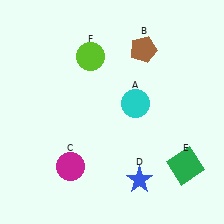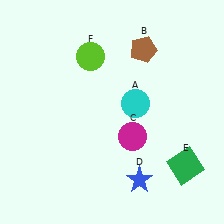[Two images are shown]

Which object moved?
The magenta circle (C) moved right.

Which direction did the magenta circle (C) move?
The magenta circle (C) moved right.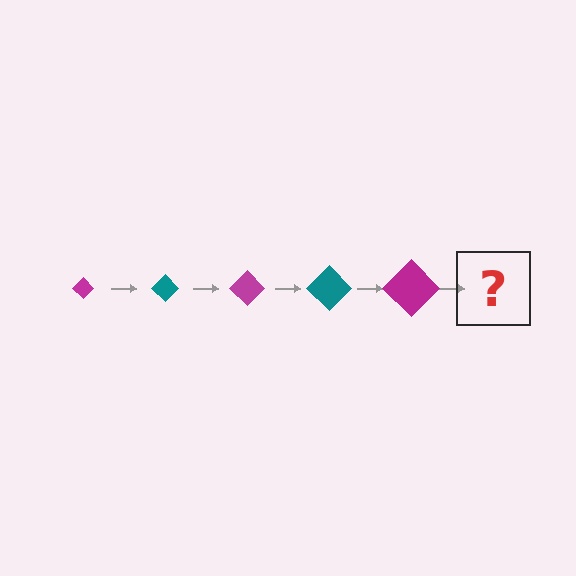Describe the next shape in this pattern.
It should be a teal diamond, larger than the previous one.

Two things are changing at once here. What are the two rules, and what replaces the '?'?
The two rules are that the diamond grows larger each step and the color cycles through magenta and teal. The '?' should be a teal diamond, larger than the previous one.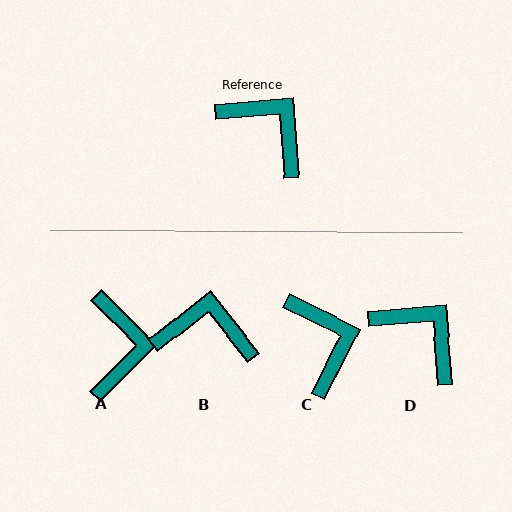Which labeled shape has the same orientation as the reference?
D.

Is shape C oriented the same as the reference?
No, it is off by about 31 degrees.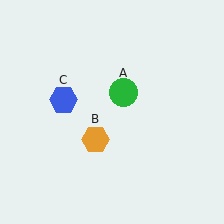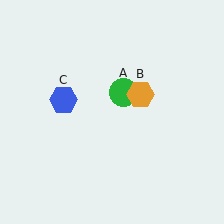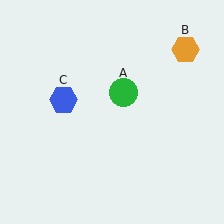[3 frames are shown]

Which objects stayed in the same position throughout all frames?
Green circle (object A) and blue hexagon (object C) remained stationary.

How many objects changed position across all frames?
1 object changed position: orange hexagon (object B).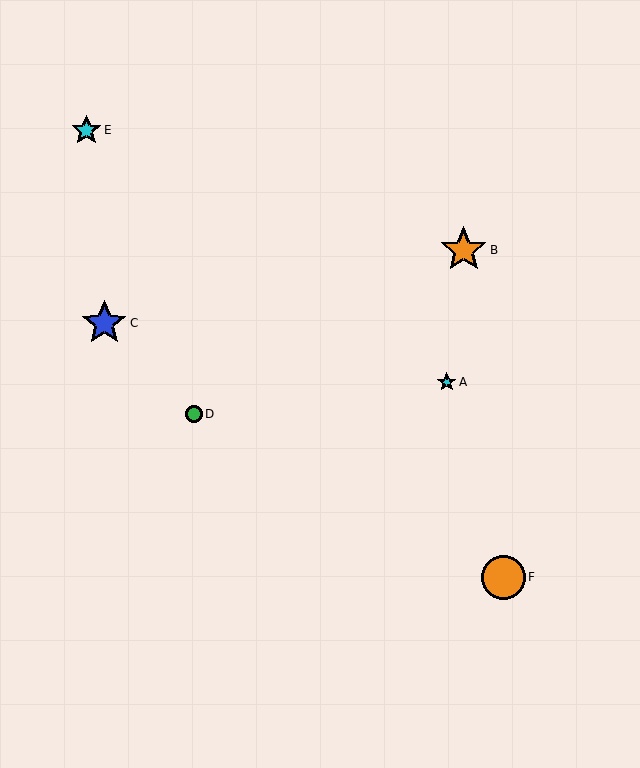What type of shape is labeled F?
Shape F is an orange circle.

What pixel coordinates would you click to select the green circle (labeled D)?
Click at (194, 414) to select the green circle D.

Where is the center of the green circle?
The center of the green circle is at (194, 414).